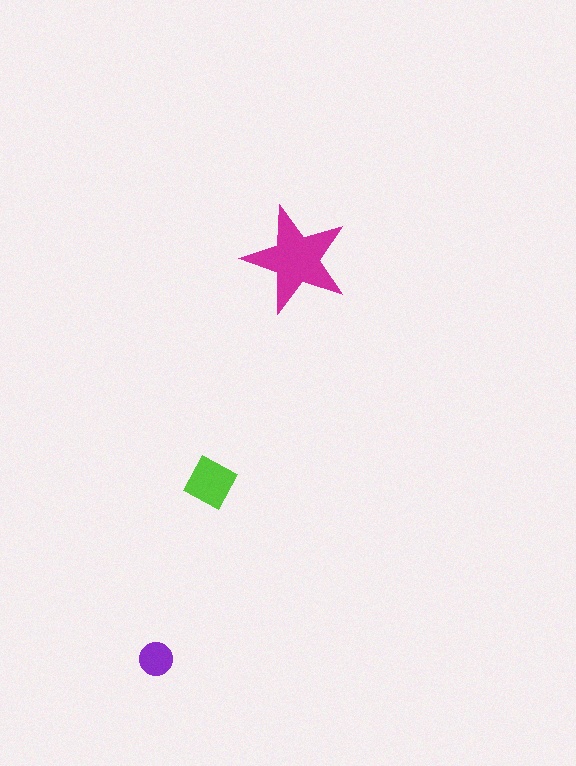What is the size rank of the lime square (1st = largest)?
2nd.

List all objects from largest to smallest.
The magenta star, the lime square, the purple circle.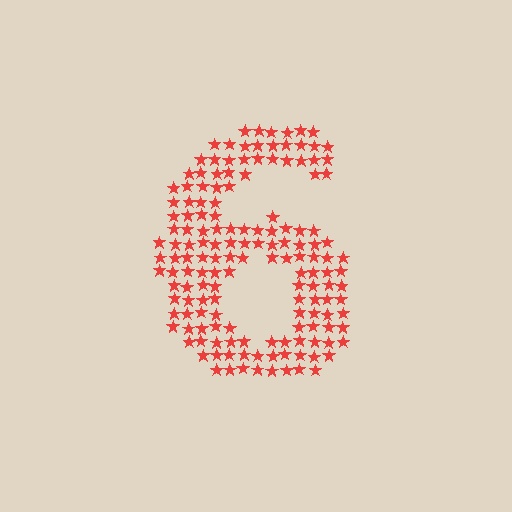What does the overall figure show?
The overall figure shows the digit 6.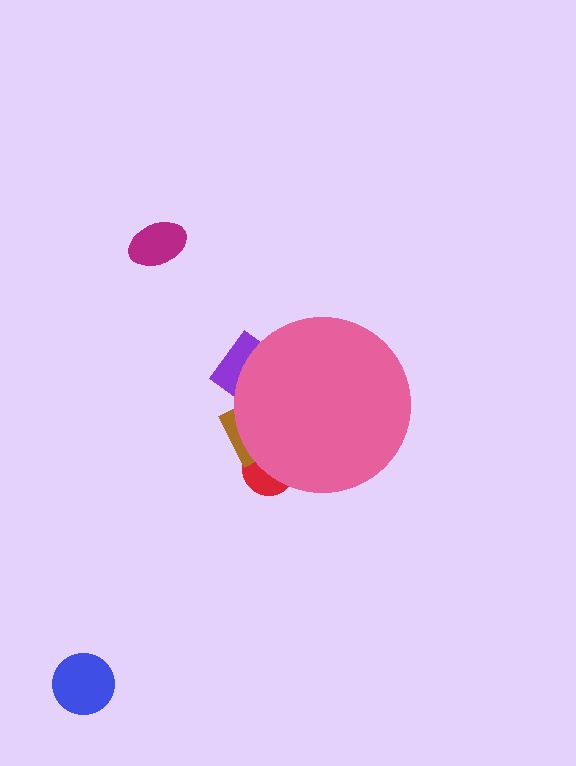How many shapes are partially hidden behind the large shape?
3 shapes are partially hidden.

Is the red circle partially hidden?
Yes, the red circle is partially hidden behind the pink circle.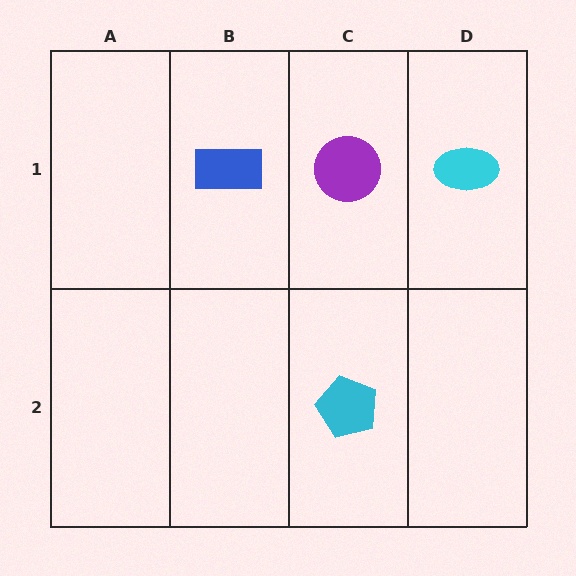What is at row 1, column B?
A blue rectangle.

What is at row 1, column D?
A cyan ellipse.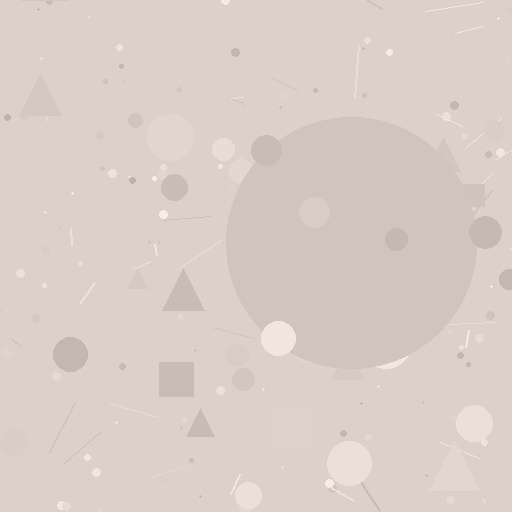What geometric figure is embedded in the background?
A circle is embedded in the background.